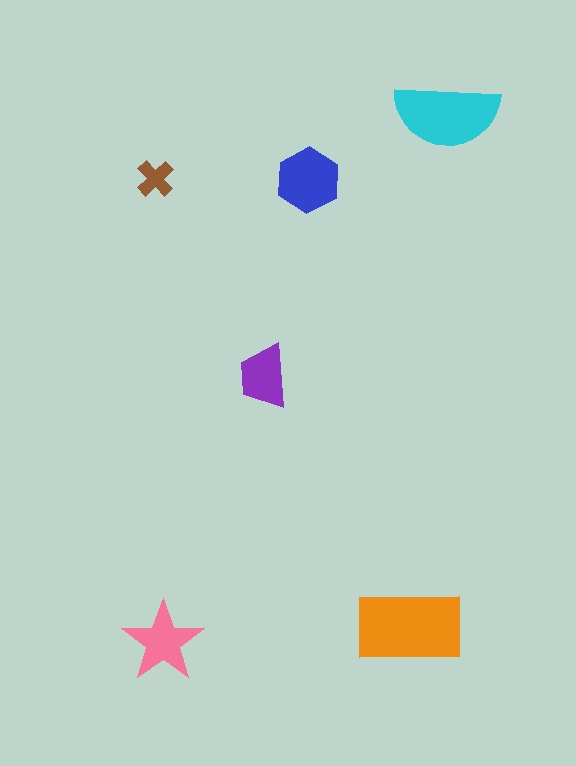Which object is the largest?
The orange rectangle.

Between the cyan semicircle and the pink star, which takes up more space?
The cyan semicircle.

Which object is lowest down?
The pink star is bottommost.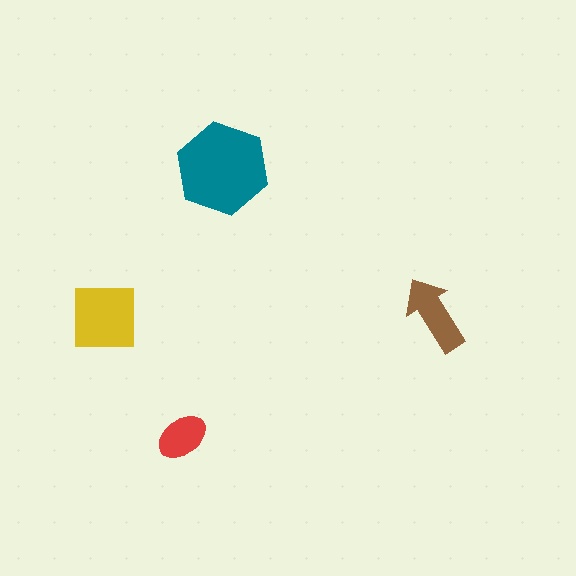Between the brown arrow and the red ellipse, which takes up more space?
The brown arrow.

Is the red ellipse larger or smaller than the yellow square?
Smaller.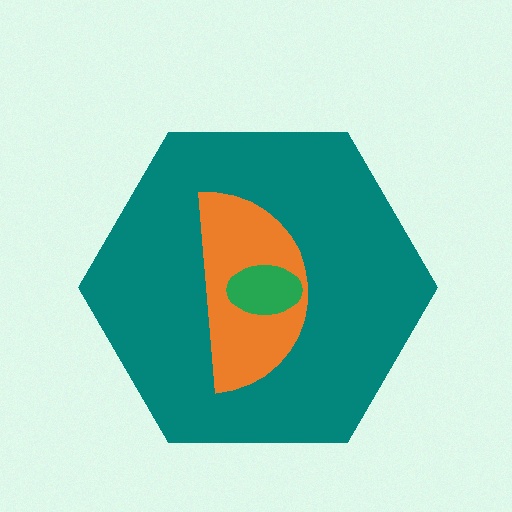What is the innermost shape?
The green ellipse.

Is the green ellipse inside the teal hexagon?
Yes.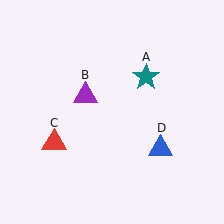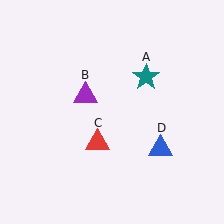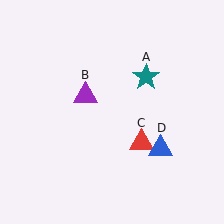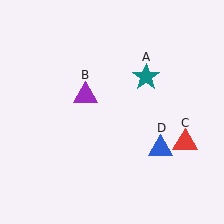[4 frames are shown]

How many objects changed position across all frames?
1 object changed position: red triangle (object C).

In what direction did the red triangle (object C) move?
The red triangle (object C) moved right.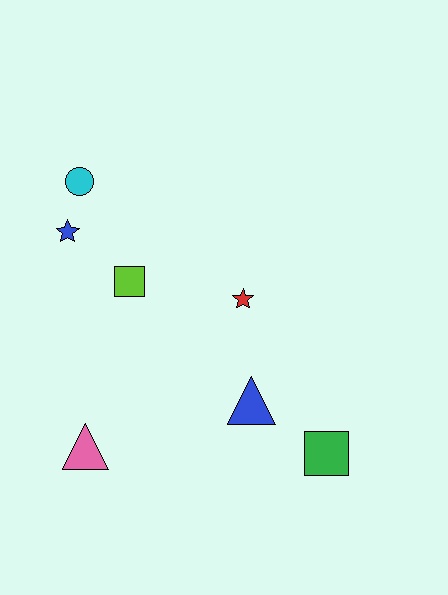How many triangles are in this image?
There are 2 triangles.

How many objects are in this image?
There are 7 objects.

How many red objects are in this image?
There is 1 red object.